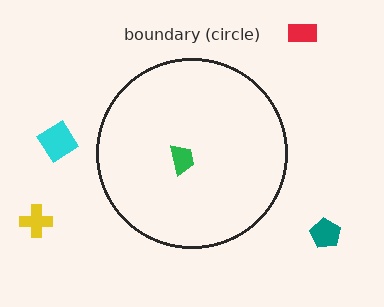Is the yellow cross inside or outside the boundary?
Outside.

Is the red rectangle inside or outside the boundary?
Outside.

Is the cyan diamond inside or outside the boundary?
Outside.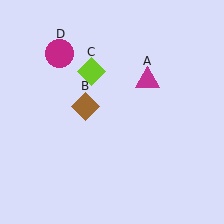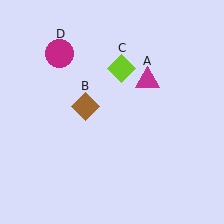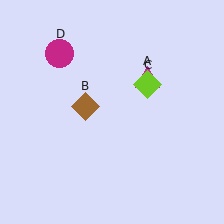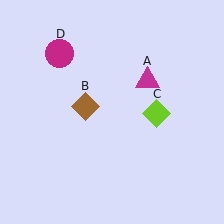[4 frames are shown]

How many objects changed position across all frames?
1 object changed position: lime diamond (object C).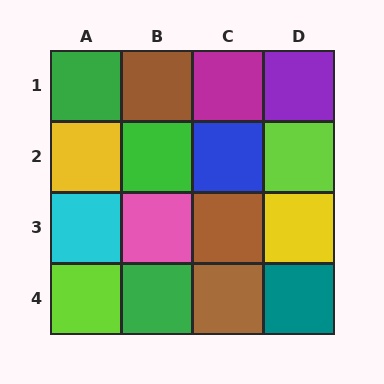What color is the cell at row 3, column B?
Pink.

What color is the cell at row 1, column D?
Purple.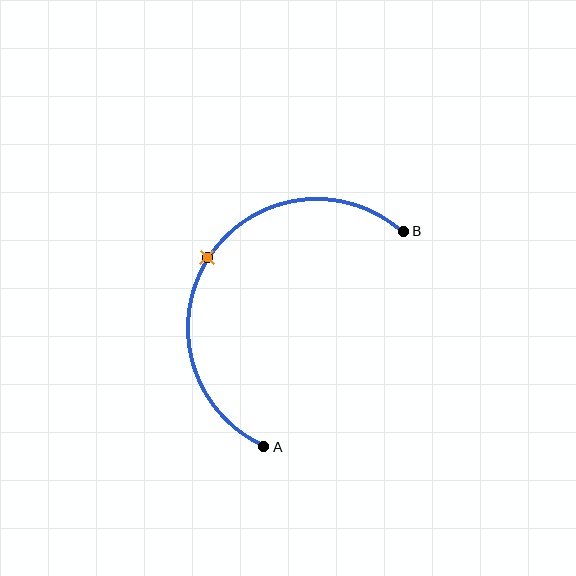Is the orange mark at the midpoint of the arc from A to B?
Yes. The orange mark lies on the arc at equal arc-length from both A and B — it is the arc midpoint.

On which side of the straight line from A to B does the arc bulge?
The arc bulges to the left of the straight line connecting A and B.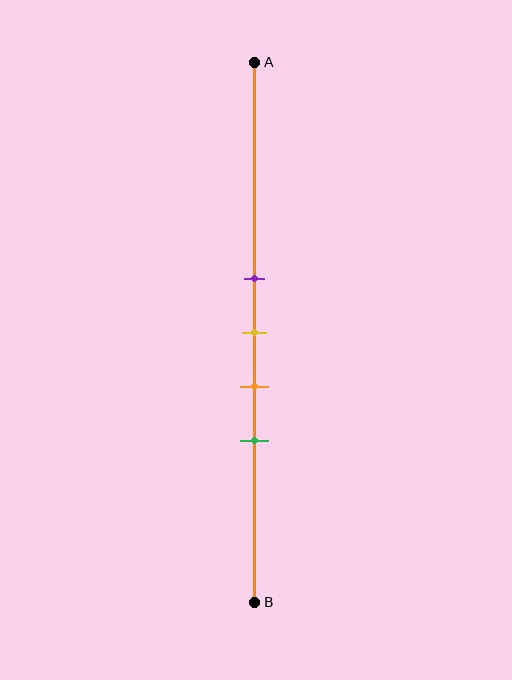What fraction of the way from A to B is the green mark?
The green mark is approximately 70% (0.7) of the way from A to B.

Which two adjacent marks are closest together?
The purple and yellow marks are the closest adjacent pair.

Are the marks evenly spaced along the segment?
Yes, the marks are approximately evenly spaced.